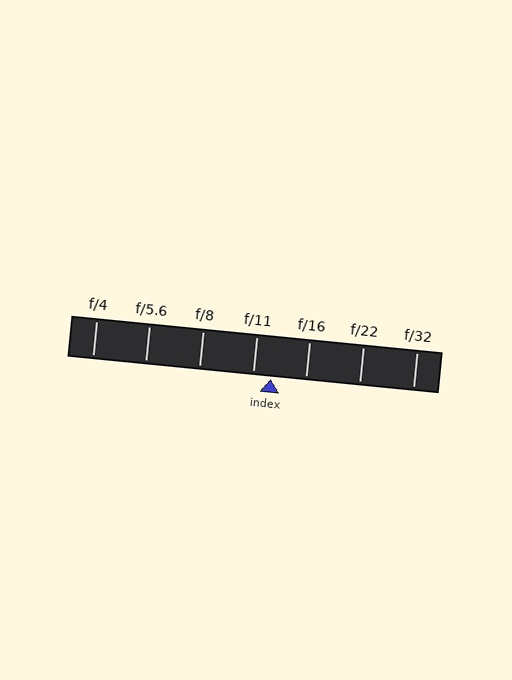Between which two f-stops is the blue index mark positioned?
The index mark is between f/11 and f/16.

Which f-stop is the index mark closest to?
The index mark is closest to f/11.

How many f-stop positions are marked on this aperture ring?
There are 7 f-stop positions marked.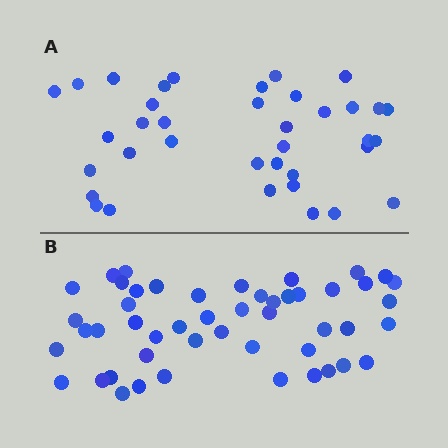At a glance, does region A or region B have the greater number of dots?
Region B (the bottom region) has more dots.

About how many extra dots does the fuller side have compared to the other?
Region B has roughly 12 or so more dots than region A.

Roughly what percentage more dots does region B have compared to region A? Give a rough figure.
About 30% more.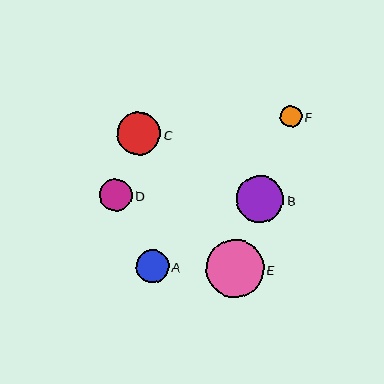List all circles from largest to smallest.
From largest to smallest: E, B, C, A, D, F.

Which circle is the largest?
Circle E is the largest with a size of approximately 58 pixels.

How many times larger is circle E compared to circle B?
Circle E is approximately 1.2 times the size of circle B.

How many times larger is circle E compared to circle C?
Circle E is approximately 1.3 times the size of circle C.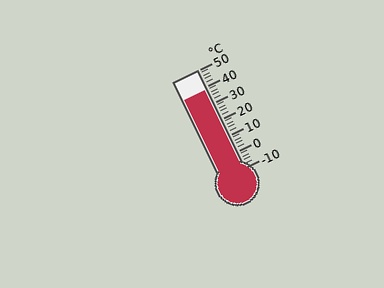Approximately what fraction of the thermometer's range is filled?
The thermometer is filled to approximately 80% of its range.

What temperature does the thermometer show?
The thermometer shows approximately 38°C.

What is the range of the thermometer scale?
The thermometer scale ranges from -10°C to 50°C.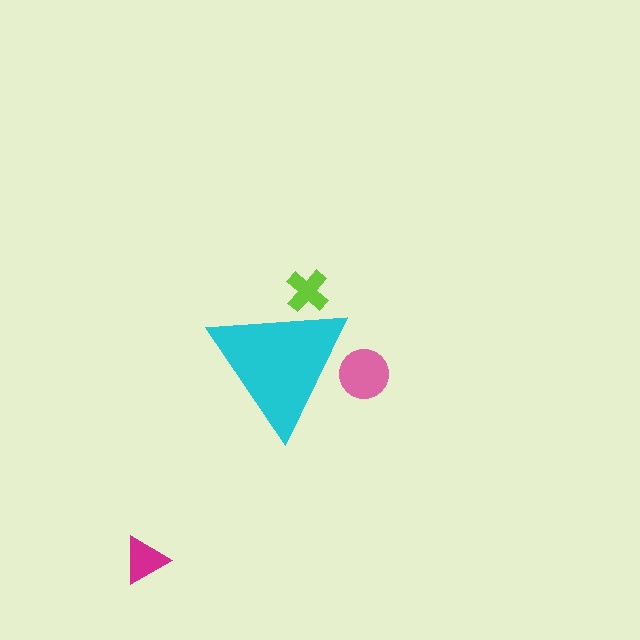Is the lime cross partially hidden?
Yes, the lime cross is partially hidden behind the cyan triangle.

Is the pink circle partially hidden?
Yes, the pink circle is partially hidden behind the cyan triangle.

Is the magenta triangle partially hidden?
No, the magenta triangle is fully visible.